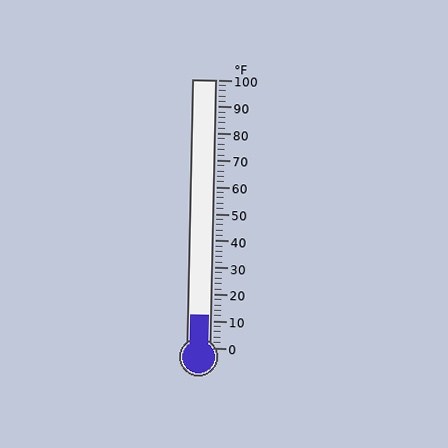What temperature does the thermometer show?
The thermometer shows approximately 12°F.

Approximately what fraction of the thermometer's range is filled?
The thermometer is filled to approximately 10% of its range.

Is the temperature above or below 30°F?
The temperature is below 30°F.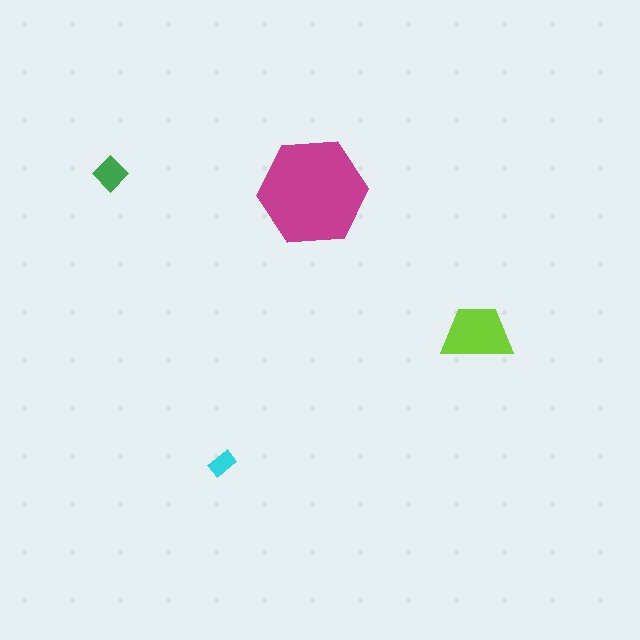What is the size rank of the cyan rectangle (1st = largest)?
4th.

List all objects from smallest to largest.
The cyan rectangle, the green diamond, the lime trapezoid, the magenta hexagon.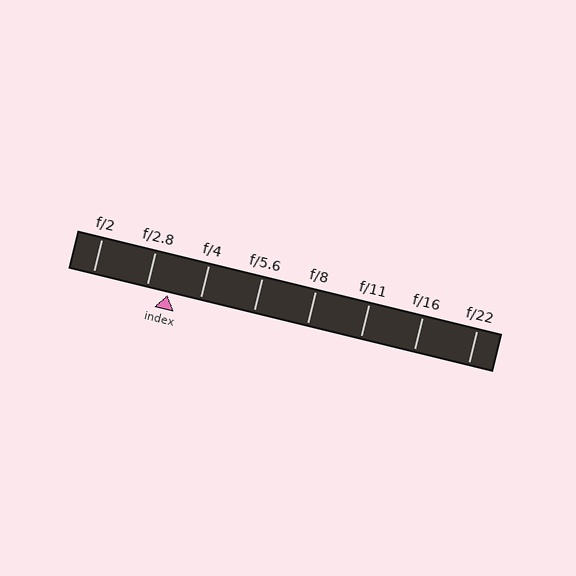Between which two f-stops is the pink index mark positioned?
The index mark is between f/2.8 and f/4.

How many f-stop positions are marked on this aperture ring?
There are 8 f-stop positions marked.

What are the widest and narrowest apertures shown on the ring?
The widest aperture shown is f/2 and the narrowest is f/22.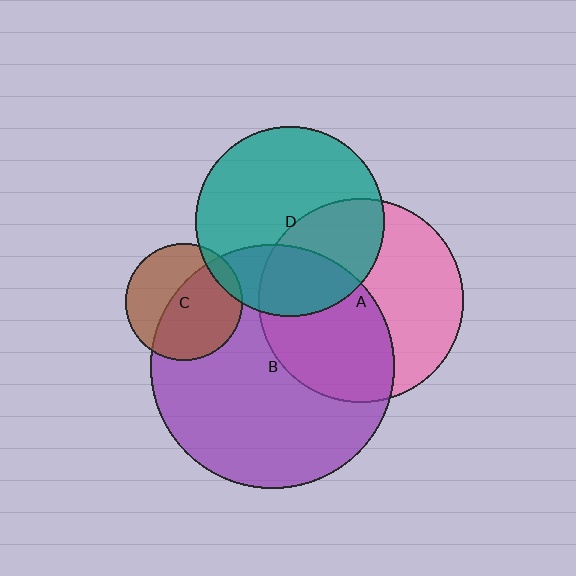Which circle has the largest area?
Circle B (purple).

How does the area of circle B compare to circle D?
Approximately 1.7 times.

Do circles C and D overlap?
Yes.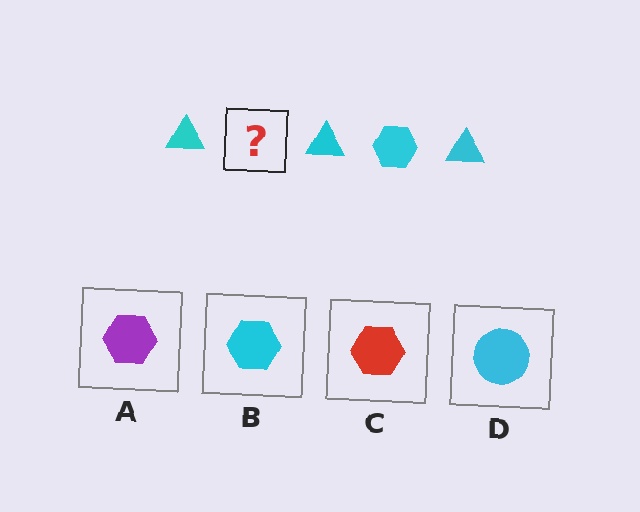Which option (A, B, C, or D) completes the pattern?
B.